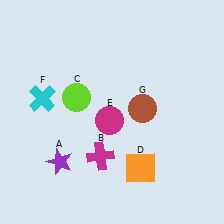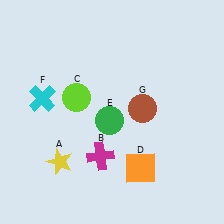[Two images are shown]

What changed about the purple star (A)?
In Image 1, A is purple. In Image 2, it changed to yellow.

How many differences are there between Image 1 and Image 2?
There are 2 differences between the two images.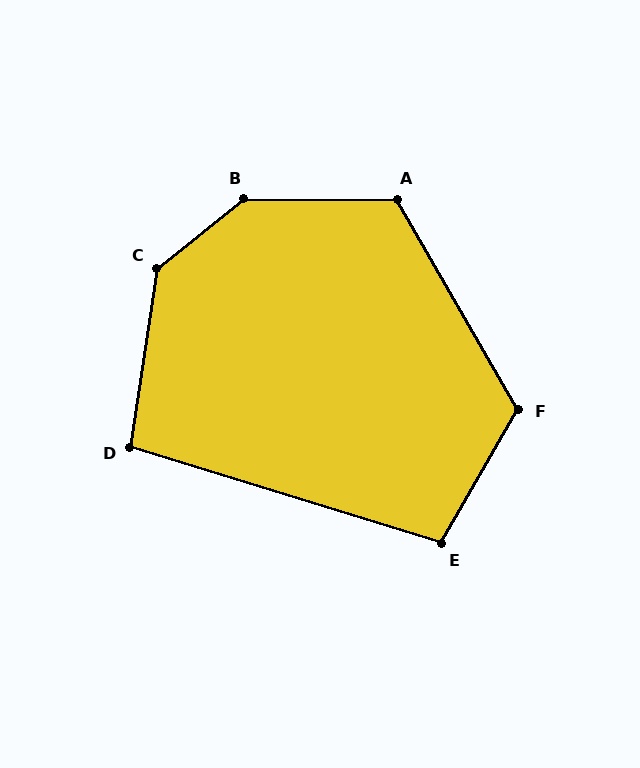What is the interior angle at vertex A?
Approximately 120 degrees (obtuse).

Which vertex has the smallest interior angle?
D, at approximately 99 degrees.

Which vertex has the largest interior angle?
B, at approximately 141 degrees.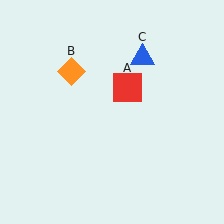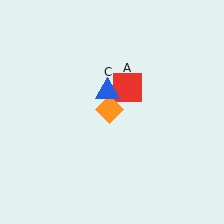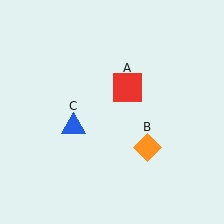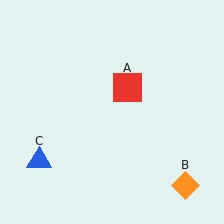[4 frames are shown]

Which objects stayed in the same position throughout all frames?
Red square (object A) remained stationary.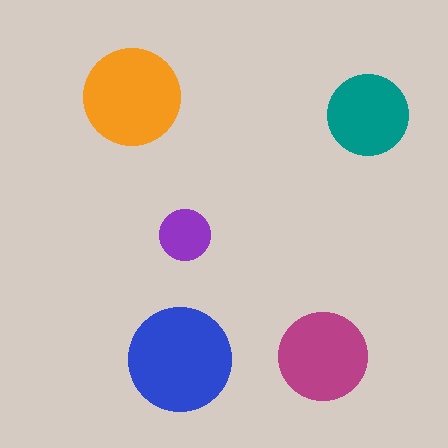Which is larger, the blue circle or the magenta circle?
The blue one.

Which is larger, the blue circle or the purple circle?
The blue one.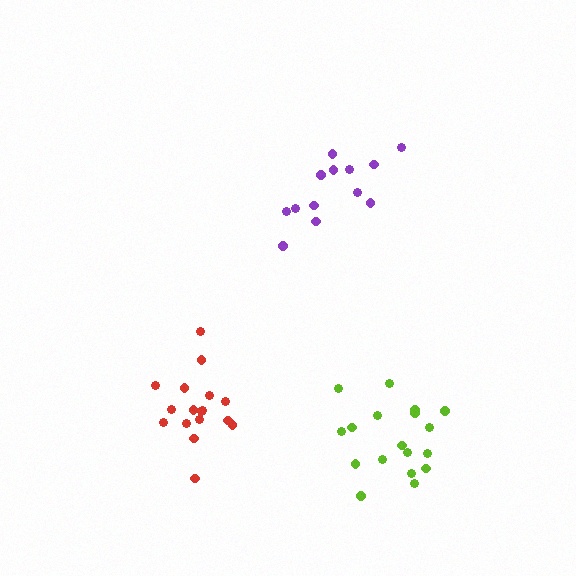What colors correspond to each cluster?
The clusters are colored: lime, red, purple.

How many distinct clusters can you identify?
There are 3 distinct clusters.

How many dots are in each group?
Group 1: 18 dots, Group 2: 17 dots, Group 3: 13 dots (48 total).